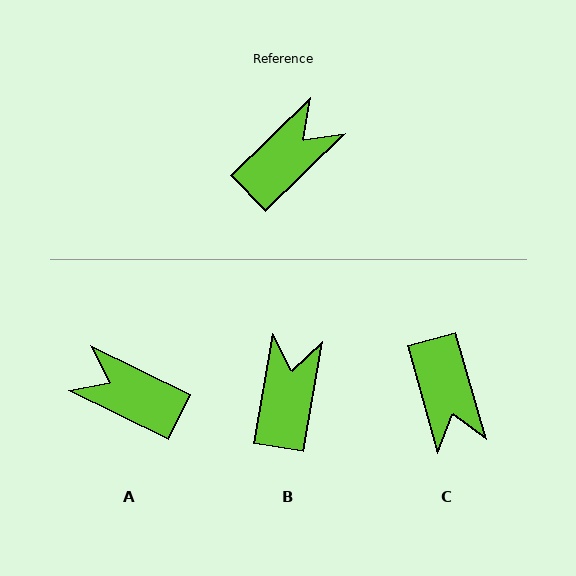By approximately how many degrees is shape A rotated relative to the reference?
Approximately 110 degrees counter-clockwise.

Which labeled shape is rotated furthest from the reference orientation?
C, about 118 degrees away.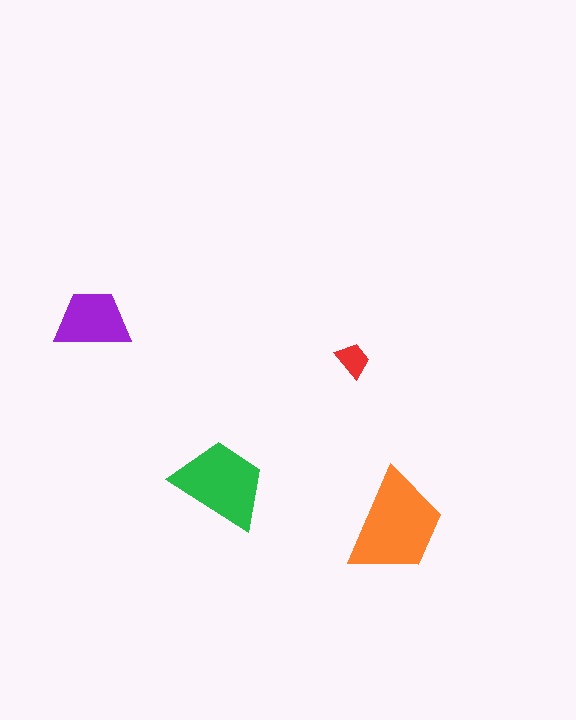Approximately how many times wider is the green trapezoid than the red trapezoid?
About 2.5 times wider.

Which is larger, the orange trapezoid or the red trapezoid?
The orange one.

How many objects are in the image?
There are 4 objects in the image.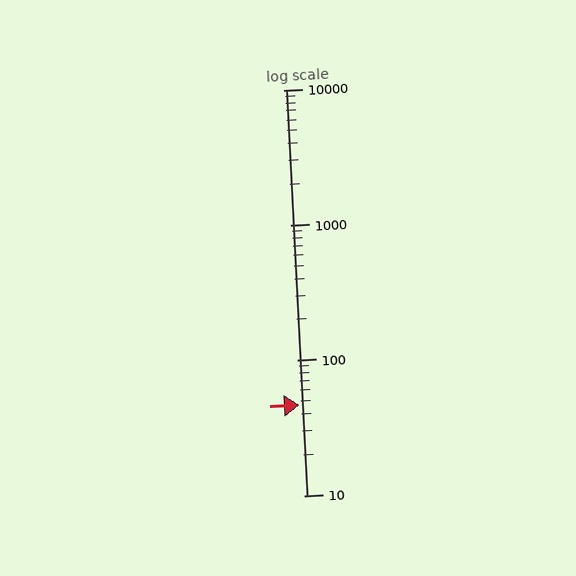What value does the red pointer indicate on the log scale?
The pointer indicates approximately 47.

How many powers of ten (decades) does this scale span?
The scale spans 3 decades, from 10 to 10000.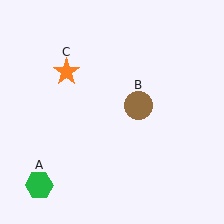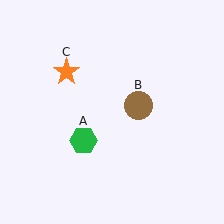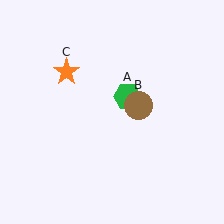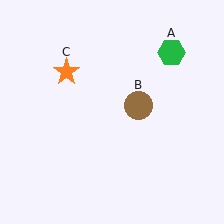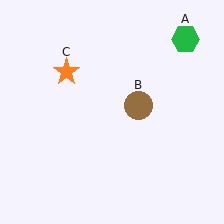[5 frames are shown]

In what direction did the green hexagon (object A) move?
The green hexagon (object A) moved up and to the right.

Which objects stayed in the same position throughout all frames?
Brown circle (object B) and orange star (object C) remained stationary.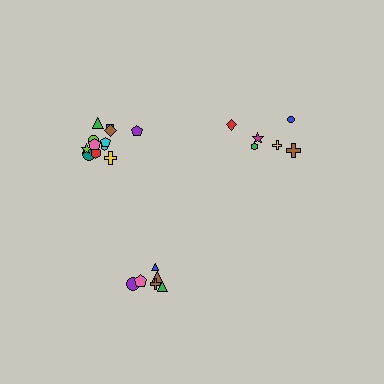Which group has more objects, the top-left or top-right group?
The top-left group.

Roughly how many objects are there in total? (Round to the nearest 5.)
Roughly 25 objects in total.